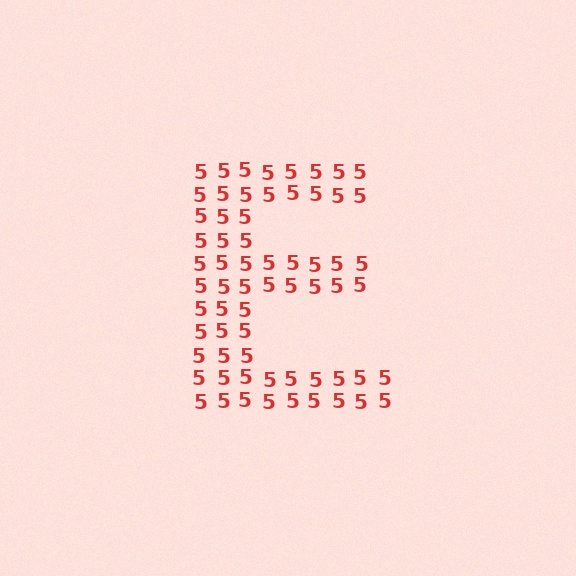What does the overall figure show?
The overall figure shows the letter E.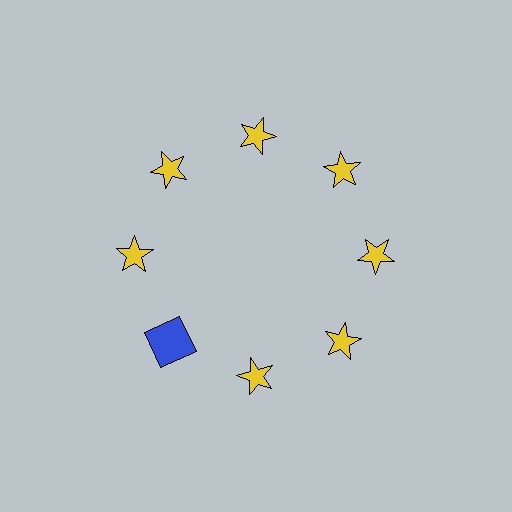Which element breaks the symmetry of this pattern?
The blue square at roughly the 8 o'clock position breaks the symmetry. All other shapes are yellow stars.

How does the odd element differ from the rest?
It differs in both color (blue instead of yellow) and shape (square instead of star).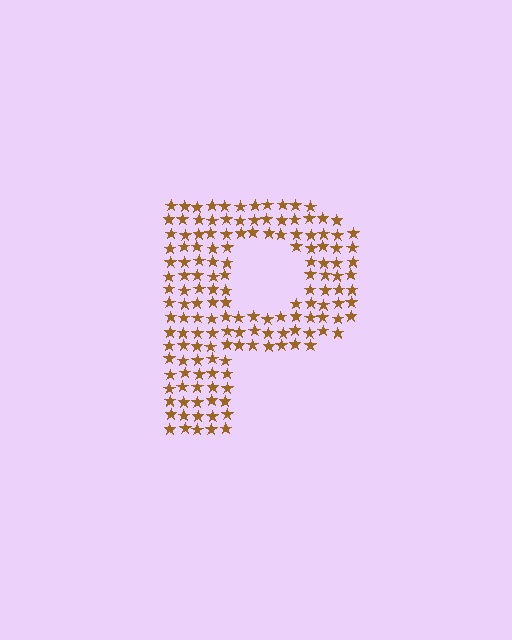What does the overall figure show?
The overall figure shows the letter P.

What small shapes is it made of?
It is made of small stars.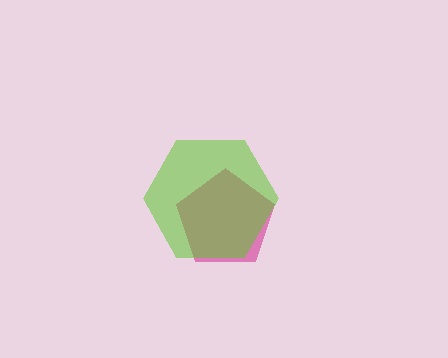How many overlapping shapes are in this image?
There are 2 overlapping shapes in the image.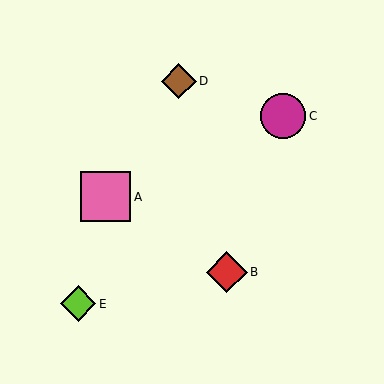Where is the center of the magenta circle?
The center of the magenta circle is at (283, 116).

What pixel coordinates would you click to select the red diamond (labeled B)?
Click at (227, 272) to select the red diamond B.